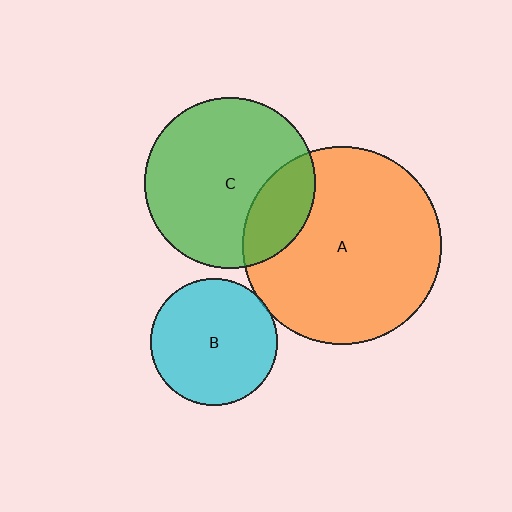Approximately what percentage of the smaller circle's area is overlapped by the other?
Approximately 20%.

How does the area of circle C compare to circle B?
Approximately 1.8 times.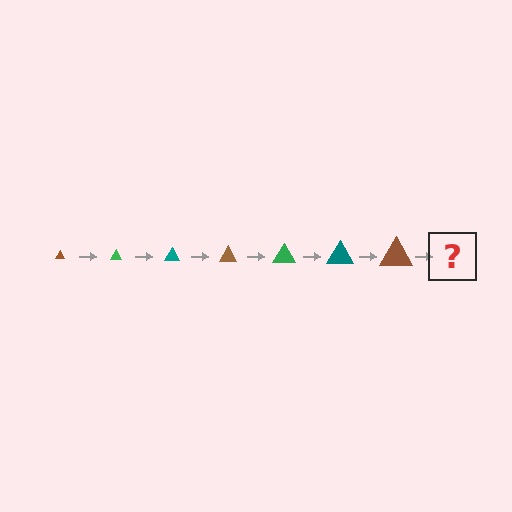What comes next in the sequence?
The next element should be a green triangle, larger than the previous one.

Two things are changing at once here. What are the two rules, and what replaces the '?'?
The two rules are that the triangle grows larger each step and the color cycles through brown, green, and teal. The '?' should be a green triangle, larger than the previous one.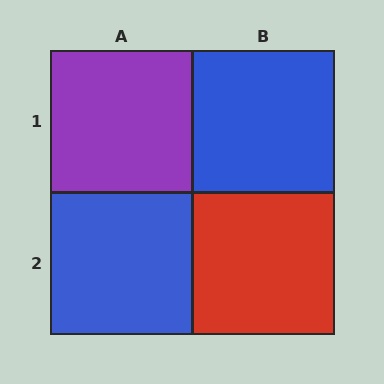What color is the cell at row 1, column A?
Purple.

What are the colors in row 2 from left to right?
Blue, red.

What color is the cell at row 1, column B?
Blue.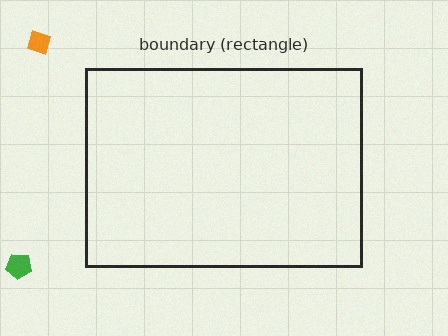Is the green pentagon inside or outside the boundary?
Outside.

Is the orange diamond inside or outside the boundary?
Outside.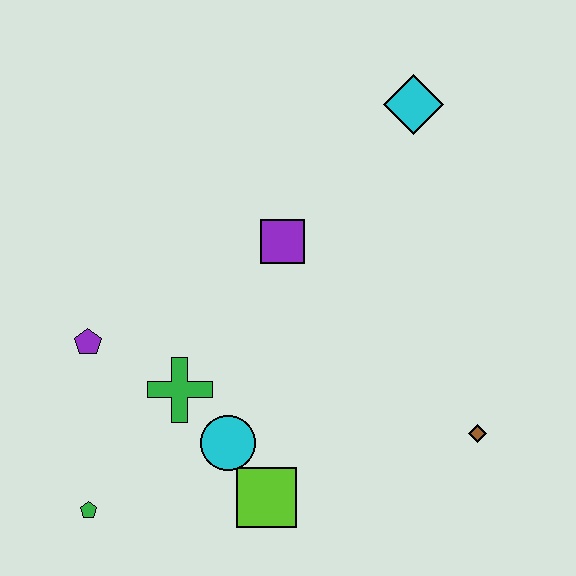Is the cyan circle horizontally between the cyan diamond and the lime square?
No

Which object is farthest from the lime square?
The cyan diamond is farthest from the lime square.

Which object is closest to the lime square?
The cyan circle is closest to the lime square.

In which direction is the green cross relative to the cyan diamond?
The green cross is below the cyan diamond.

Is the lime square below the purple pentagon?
Yes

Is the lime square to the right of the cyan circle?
Yes